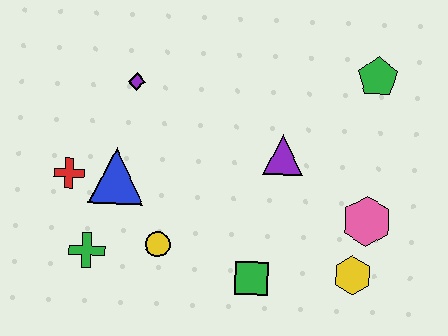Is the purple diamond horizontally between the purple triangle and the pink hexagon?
No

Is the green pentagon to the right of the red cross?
Yes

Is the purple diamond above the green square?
Yes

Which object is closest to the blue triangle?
The red cross is closest to the blue triangle.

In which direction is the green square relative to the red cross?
The green square is to the right of the red cross.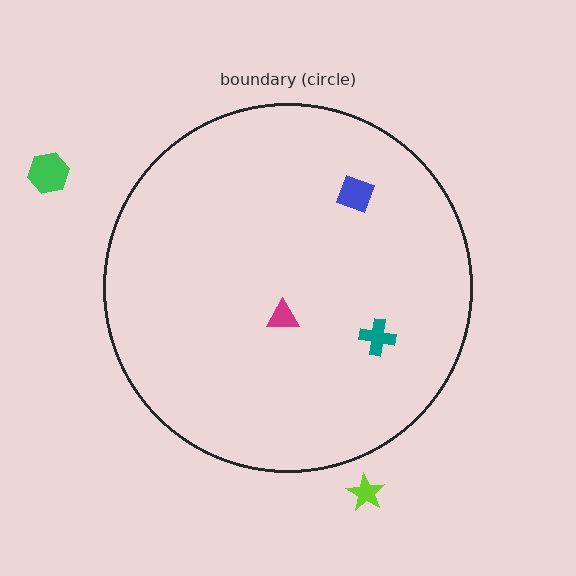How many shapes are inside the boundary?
3 inside, 2 outside.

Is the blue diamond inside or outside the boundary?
Inside.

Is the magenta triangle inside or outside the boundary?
Inside.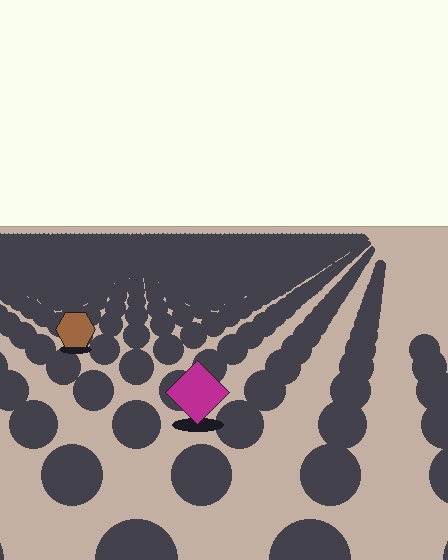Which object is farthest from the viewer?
The brown hexagon is farthest from the viewer. It appears smaller and the ground texture around it is denser.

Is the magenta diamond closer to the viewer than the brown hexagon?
Yes. The magenta diamond is closer — you can tell from the texture gradient: the ground texture is coarser near it.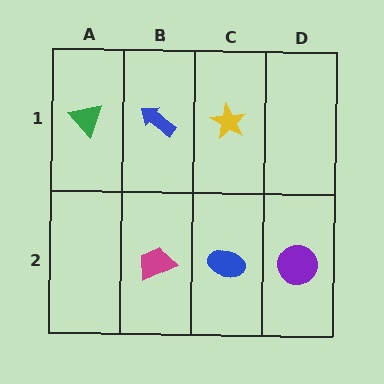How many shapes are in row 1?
3 shapes.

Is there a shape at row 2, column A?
No, that cell is empty.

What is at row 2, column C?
A blue ellipse.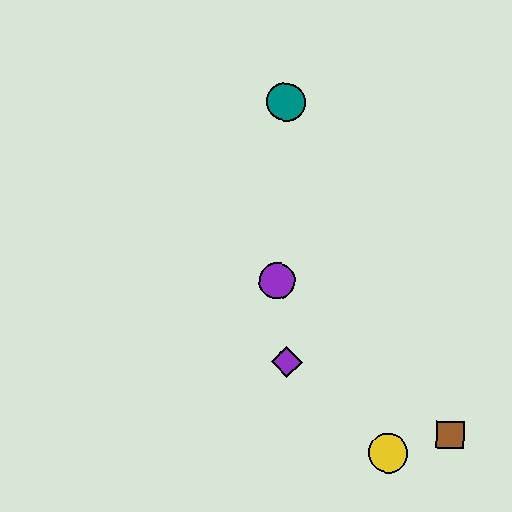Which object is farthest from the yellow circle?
The teal circle is farthest from the yellow circle.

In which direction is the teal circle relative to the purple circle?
The teal circle is above the purple circle.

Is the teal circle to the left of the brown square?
Yes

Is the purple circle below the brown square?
No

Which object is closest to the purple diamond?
The purple circle is closest to the purple diamond.